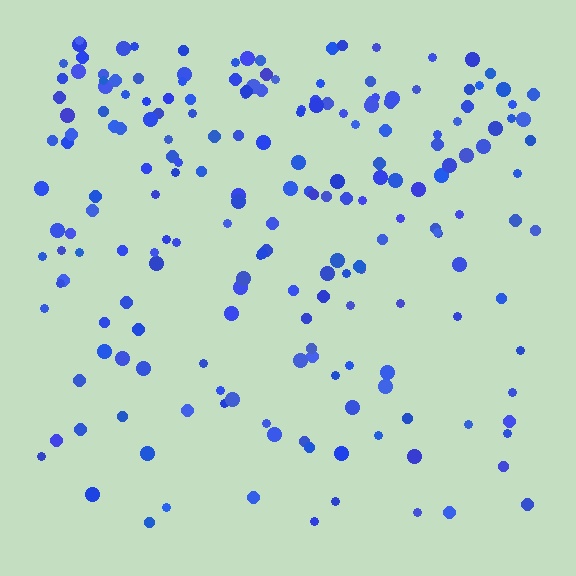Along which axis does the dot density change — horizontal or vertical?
Vertical.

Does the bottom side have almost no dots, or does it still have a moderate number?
Still a moderate number, just noticeably fewer than the top.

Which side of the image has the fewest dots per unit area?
The bottom.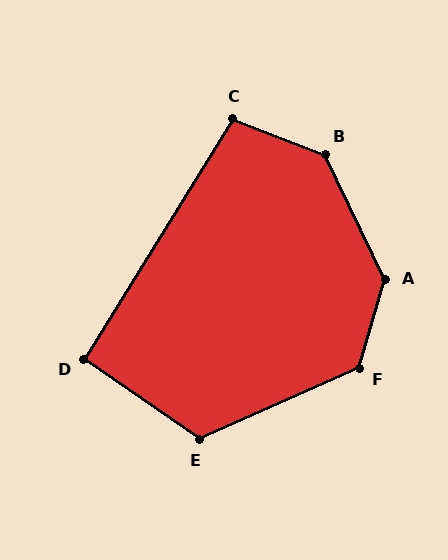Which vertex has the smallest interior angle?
D, at approximately 93 degrees.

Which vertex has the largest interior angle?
A, at approximately 138 degrees.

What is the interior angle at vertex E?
Approximately 121 degrees (obtuse).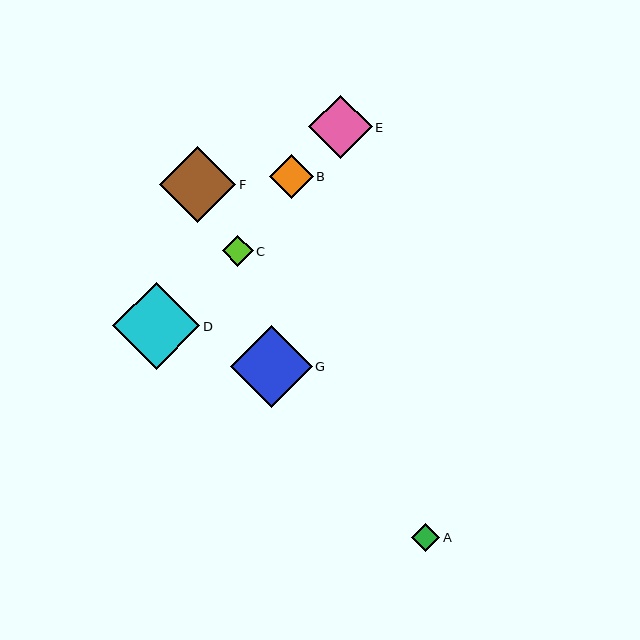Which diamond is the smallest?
Diamond A is the smallest with a size of approximately 28 pixels.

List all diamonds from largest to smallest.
From largest to smallest: D, G, F, E, B, C, A.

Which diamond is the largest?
Diamond D is the largest with a size of approximately 87 pixels.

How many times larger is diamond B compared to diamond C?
Diamond B is approximately 1.4 times the size of diamond C.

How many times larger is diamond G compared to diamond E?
Diamond G is approximately 1.3 times the size of diamond E.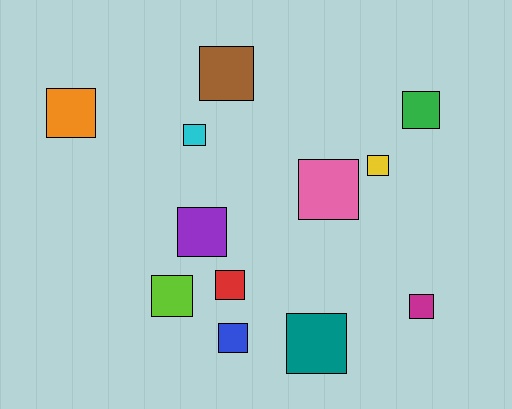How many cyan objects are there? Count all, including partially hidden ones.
There is 1 cyan object.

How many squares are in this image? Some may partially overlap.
There are 12 squares.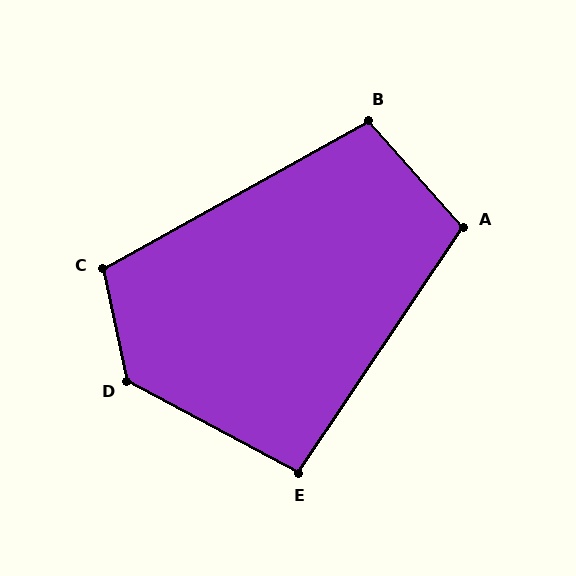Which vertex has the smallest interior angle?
E, at approximately 96 degrees.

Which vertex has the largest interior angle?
D, at approximately 130 degrees.